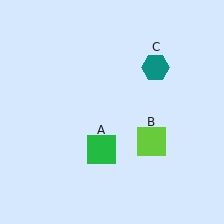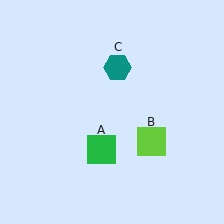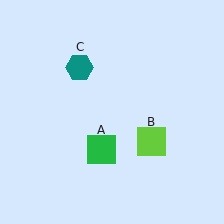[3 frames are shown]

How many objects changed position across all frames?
1 object changed position: teal hexagon (object C).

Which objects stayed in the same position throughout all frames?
Green square (object A) and lime square (object B) remained stationary.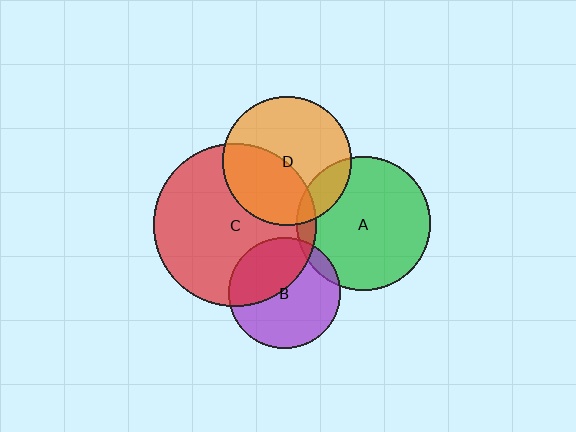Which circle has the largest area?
Circle C (red).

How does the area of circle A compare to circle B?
Approximately 1.5 times.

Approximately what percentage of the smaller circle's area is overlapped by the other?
Approximately 40%.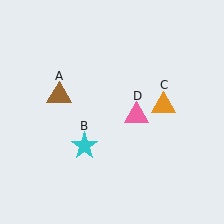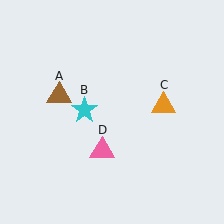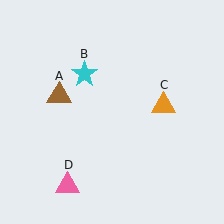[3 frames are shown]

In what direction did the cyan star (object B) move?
The cyan star (object B) moved up.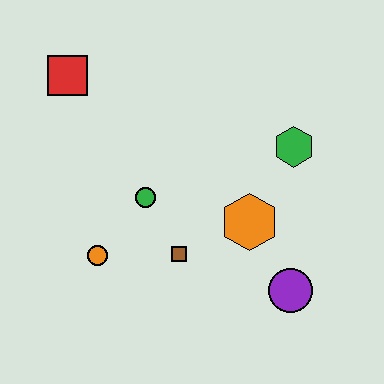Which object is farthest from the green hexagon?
The red square is farthest from the green hexagon.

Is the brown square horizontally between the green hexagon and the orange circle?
Yes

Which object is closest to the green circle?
The brown square is closest to the green circle.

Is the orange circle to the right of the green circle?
No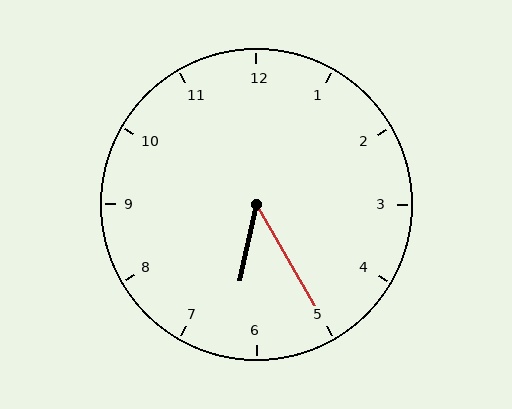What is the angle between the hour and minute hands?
Approximately 42 degrees.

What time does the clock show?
6:25.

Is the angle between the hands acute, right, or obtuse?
It is acute.